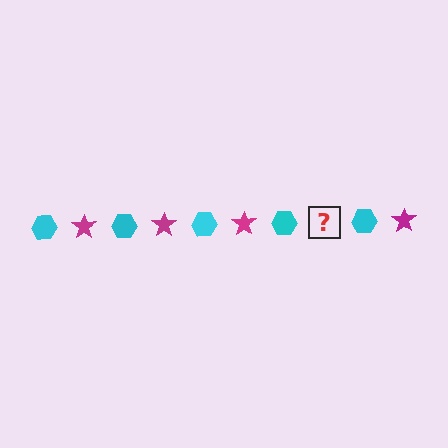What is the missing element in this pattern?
The missing element is a magenta star.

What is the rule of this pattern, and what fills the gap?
The rule is that the pattern alternates between cyan hexagon and magenta star. The gap should be filled with a magenta star.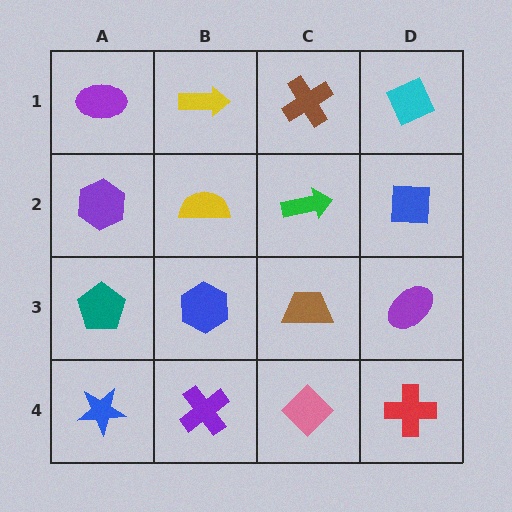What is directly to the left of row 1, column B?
A purple ellipse.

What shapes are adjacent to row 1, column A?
A purple hexagon (row 2, column A), a yellow arrow (row 1, column B).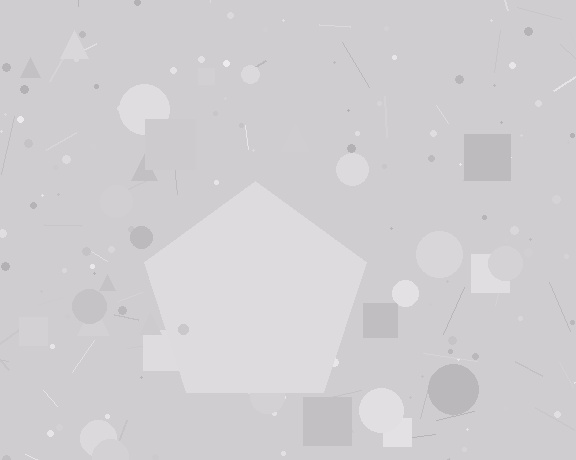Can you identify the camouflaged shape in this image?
The camouflaged shape is a pentagon.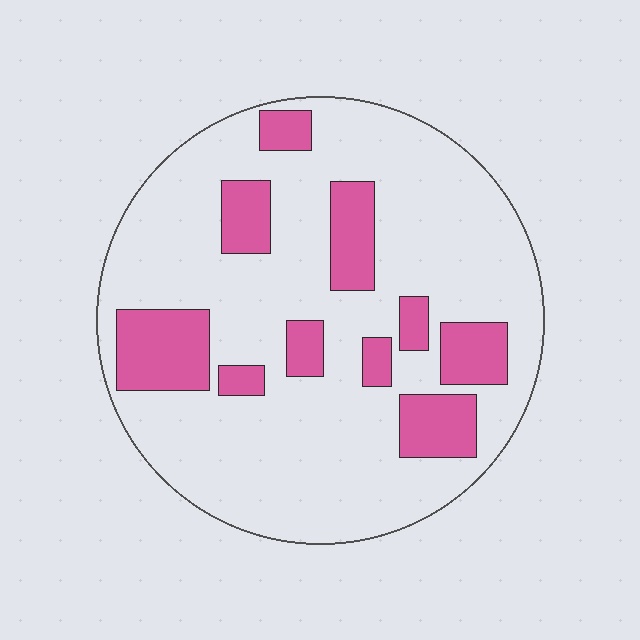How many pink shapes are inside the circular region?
10.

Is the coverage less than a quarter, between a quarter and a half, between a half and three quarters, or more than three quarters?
Less than a quarter.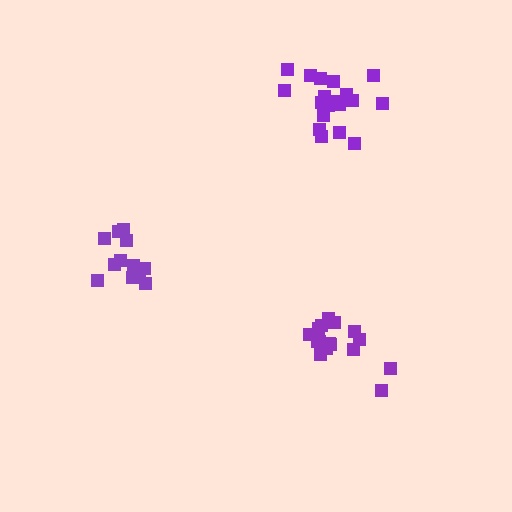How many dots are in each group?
Group 1: 19 dots, Group 2: 13 dots, Group 3: 16 dots (48 total).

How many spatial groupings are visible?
There are 3 spatial groupings.